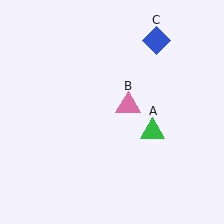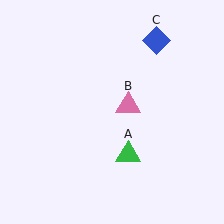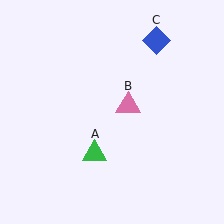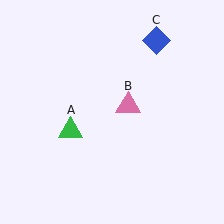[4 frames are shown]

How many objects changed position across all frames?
1 object changed position: green triangle (object A).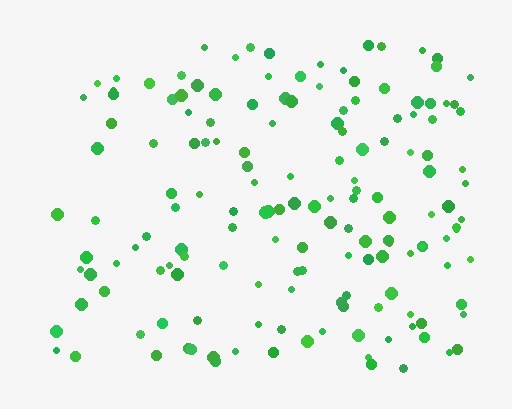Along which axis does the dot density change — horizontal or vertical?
Horizontal.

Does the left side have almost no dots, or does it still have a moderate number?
Still a moderate number, just noticeably fewer than the right.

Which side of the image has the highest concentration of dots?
The right.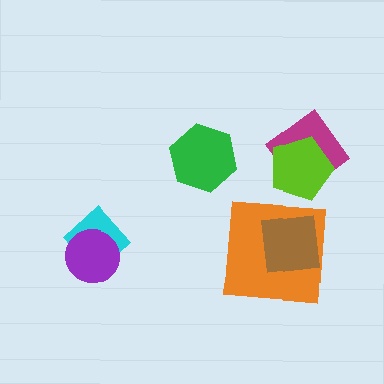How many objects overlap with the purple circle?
1 object overlaps with the purple circle.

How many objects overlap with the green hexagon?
0 objects overlap with the green hexagon.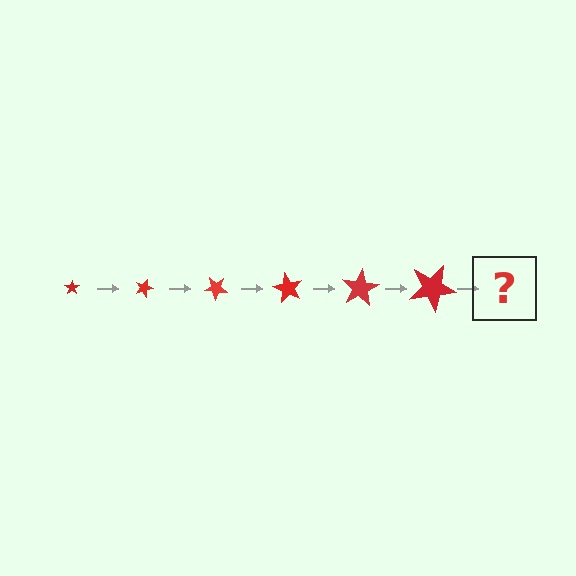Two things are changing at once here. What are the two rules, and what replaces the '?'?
The two rules are that the star grows larger each step and it rotates 20 degrees each step. The '?' should be a star, larger than the previous one and rotated 120 degrees from the start.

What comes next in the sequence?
The next element should be a star, larger than the previous one and rotated 120 degrees from the start.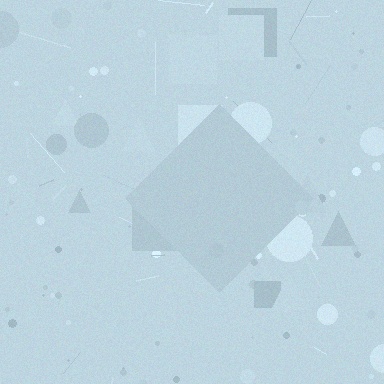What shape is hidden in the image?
A diamond is hidden in the image.